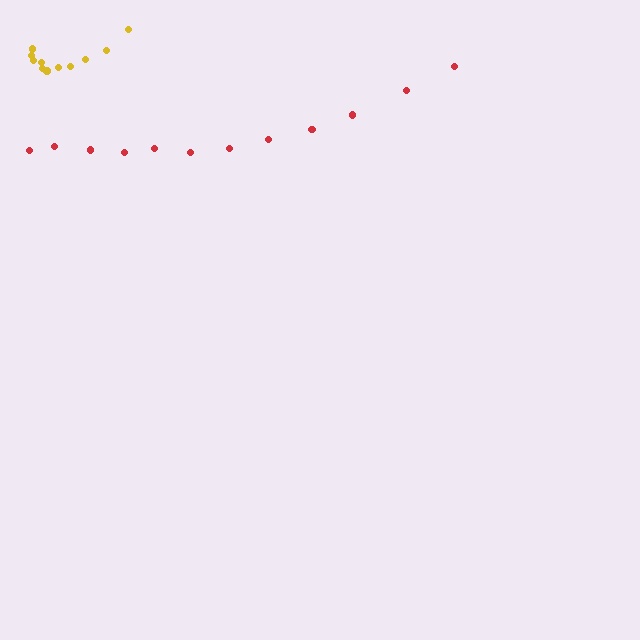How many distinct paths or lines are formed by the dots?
There are 2 distinct paths.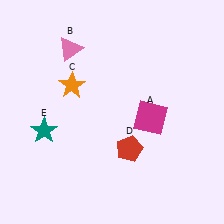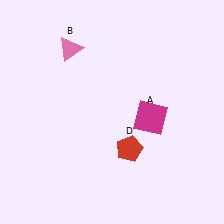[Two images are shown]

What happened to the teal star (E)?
The teal star (E) was removed in Image 2. It was in the bottom-left area of Image 1.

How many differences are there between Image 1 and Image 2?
There are 2 differences between the two images.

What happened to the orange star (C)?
The orange star (C) was removed in Image 2. It was in the top-left area of Image 1.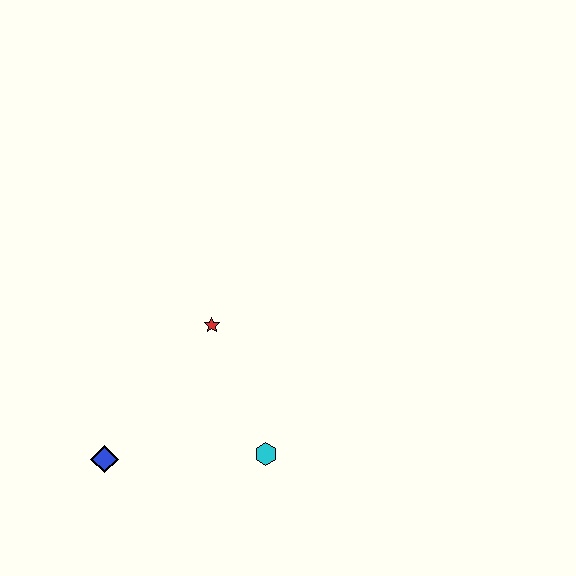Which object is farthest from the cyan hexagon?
The blue diamond is farthest from the cyan hexagon.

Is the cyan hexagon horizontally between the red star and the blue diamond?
No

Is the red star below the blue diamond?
No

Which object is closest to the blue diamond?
The cyan hexagon is closest to the blue diamond.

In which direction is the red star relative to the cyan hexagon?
The red star is above the cyan hexagon.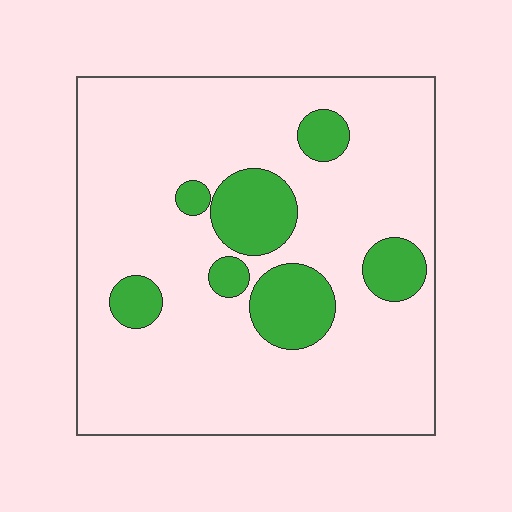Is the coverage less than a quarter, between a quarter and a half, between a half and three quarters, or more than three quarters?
Less than a quarter.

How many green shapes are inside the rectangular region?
7.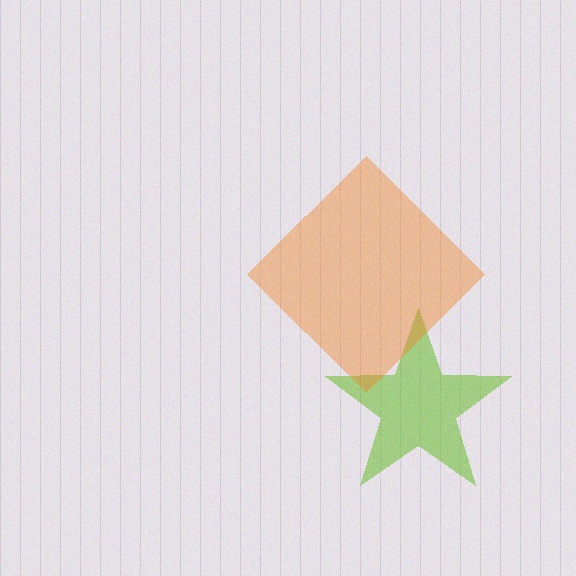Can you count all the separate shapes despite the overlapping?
Yes, there are 2 separate shapes.